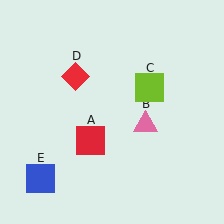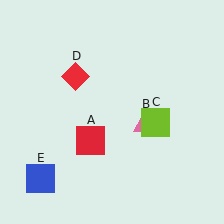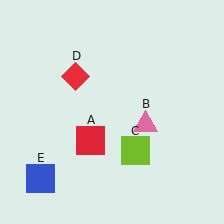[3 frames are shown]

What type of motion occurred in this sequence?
The lime square (object C) rotated clockwise around the center of the scene.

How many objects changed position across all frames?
1 object changed position: lime square (object C).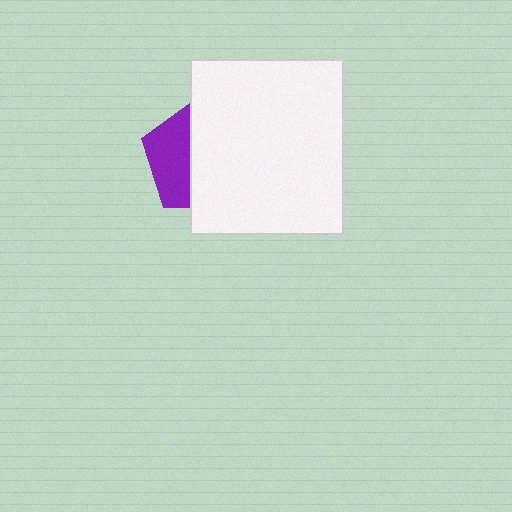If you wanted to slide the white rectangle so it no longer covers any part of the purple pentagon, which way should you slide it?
Slide it right — that is the most direct way to separate the two shapes.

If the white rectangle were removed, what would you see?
You would see the complete purple pentagon.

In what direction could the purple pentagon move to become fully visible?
The purple pentagon could move left. That would shift it out from behind the white rectangle entirely.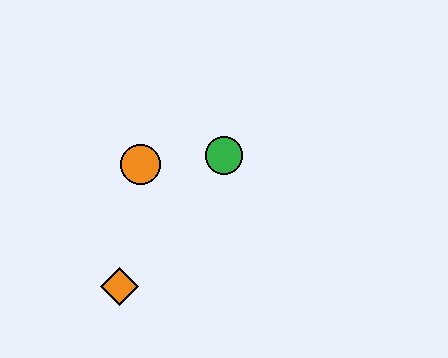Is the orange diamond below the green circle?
Yes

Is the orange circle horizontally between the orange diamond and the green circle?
Yes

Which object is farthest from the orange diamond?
The green circle is farthest from the orange diamond.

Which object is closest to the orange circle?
The green circle is closest to the orange circle.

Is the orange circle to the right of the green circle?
No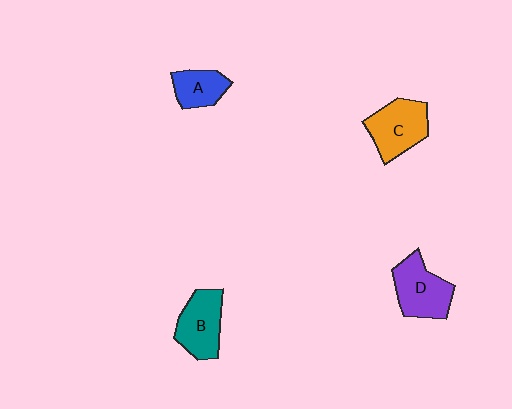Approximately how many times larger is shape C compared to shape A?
Approximately 1.6 times.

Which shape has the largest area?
Shape C (orange).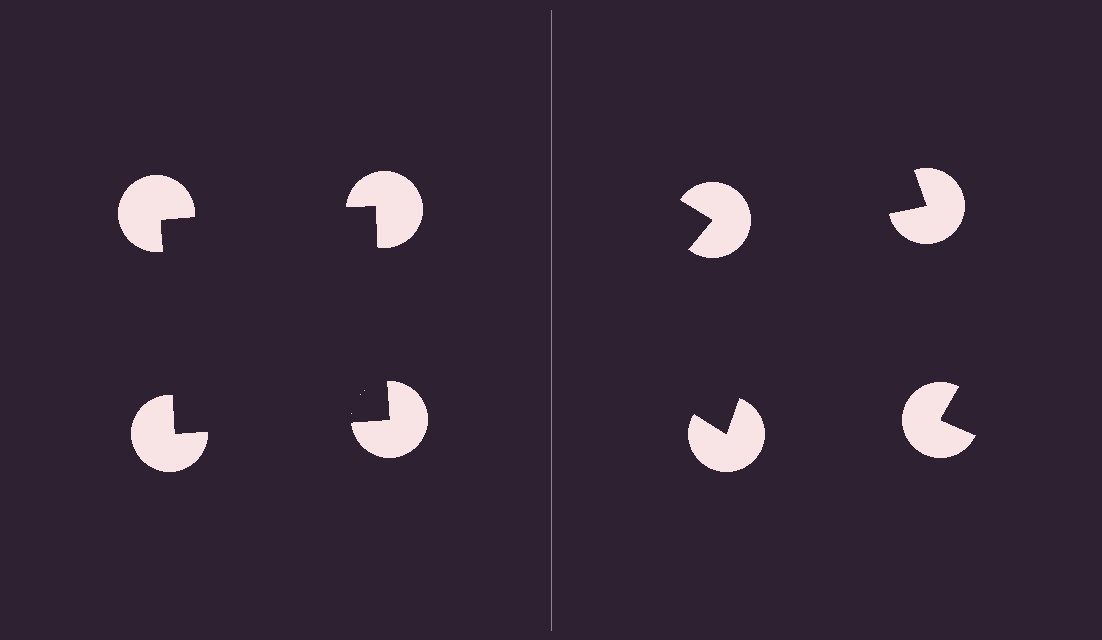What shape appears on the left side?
An illusory square.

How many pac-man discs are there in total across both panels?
8 — 4 on each side.